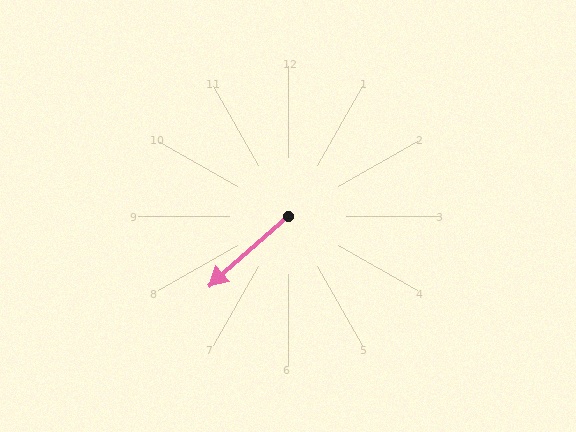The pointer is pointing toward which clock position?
Roughly 8 o'clock.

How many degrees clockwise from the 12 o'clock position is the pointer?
Approximately 228 degrees.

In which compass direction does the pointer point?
Southwest.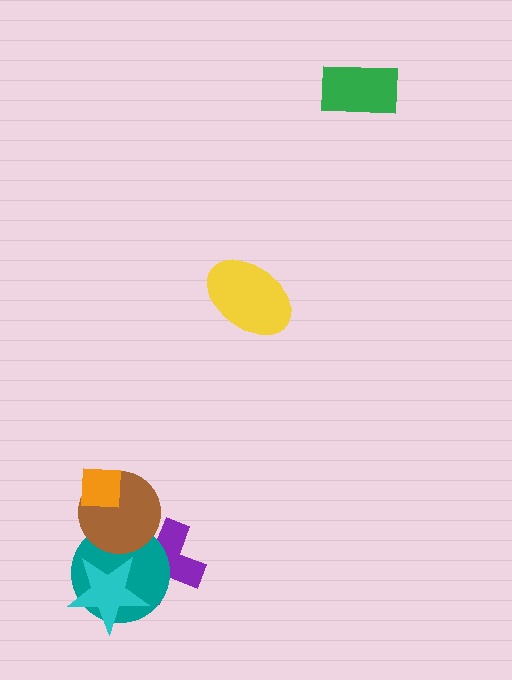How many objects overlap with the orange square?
1 object overlaps with the orange square.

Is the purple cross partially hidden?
Yes, it is partially covered by another shape.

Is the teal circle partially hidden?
Yes, it is partially covered by another shape.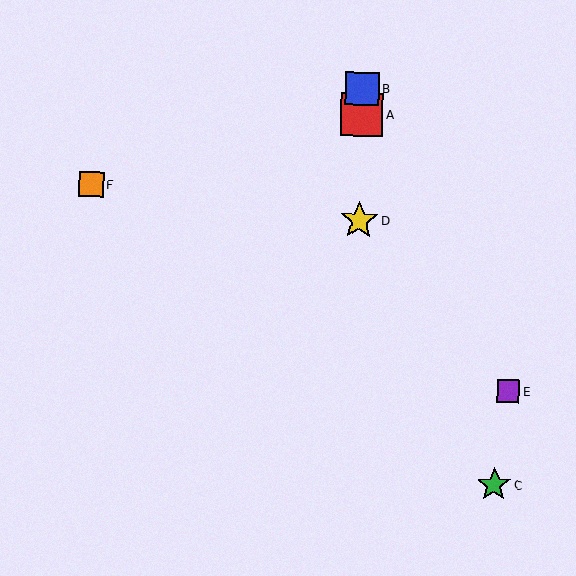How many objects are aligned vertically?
3 objects (A, B, D) are aligned vertically.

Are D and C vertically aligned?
No, D is at x≈359 and C is at x≈494.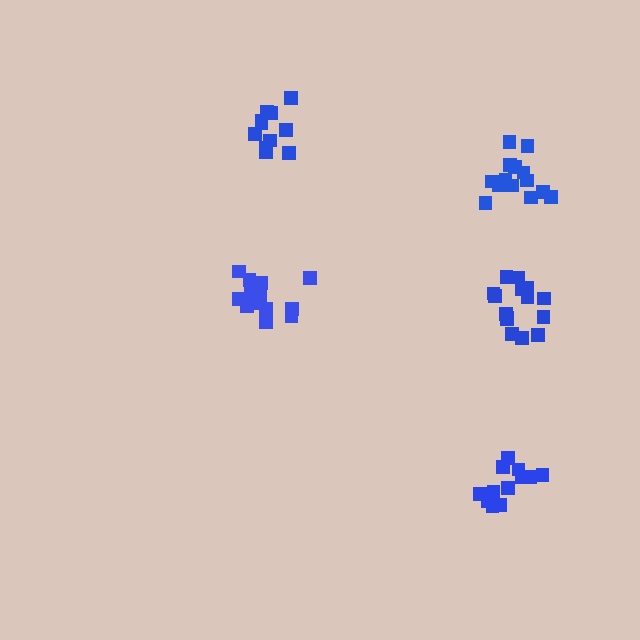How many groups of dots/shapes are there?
There are 5 groups.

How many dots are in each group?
Group 1: 11 dots, Group 2: 12 dots, Group 3: 14 dots, Group 4: 15 dots, Group 5: 14 dots (66 total).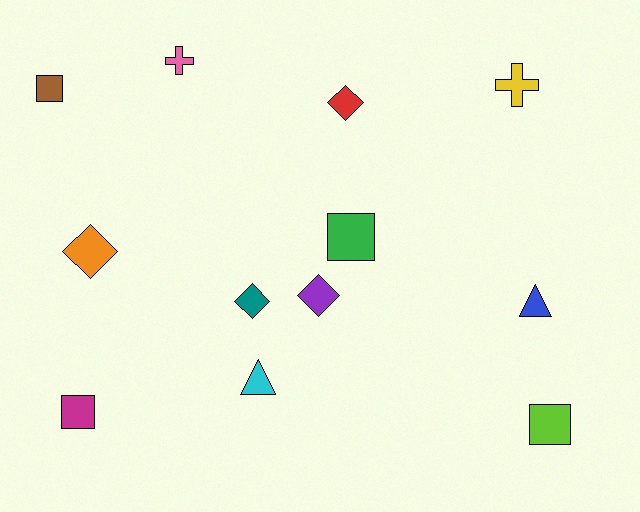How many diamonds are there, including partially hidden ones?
There are 4 diamonds.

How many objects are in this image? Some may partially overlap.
There are 12 objects.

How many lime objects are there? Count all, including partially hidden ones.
There is 1 lime object.